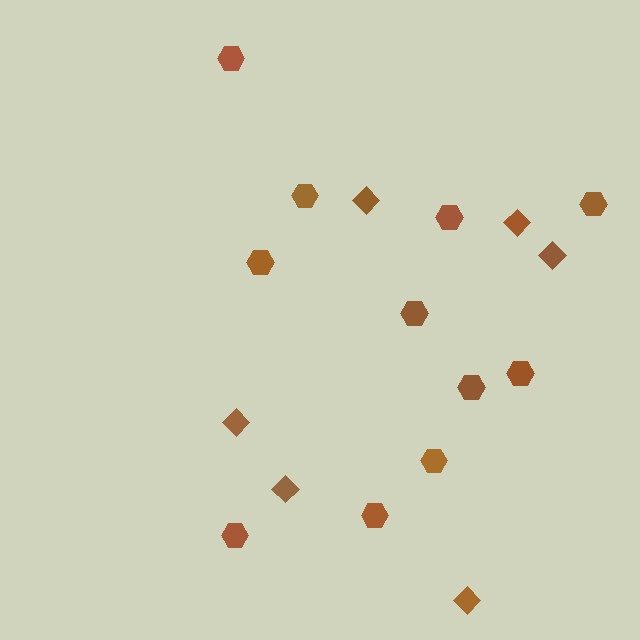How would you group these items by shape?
There are 2 groups: one group of diamonds (6) and one group of hexagons (11).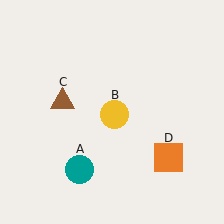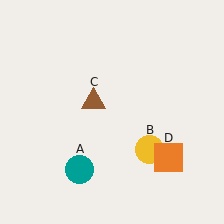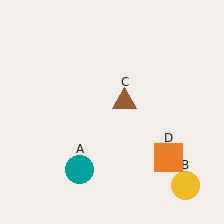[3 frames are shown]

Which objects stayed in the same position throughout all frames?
Teal circle (object A) and orange square (object D) remained stationary.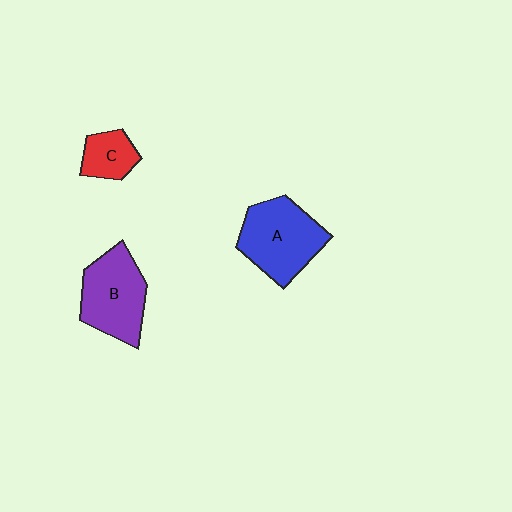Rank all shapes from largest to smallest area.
From largest to smallest: A (blue), B (purple), C (red).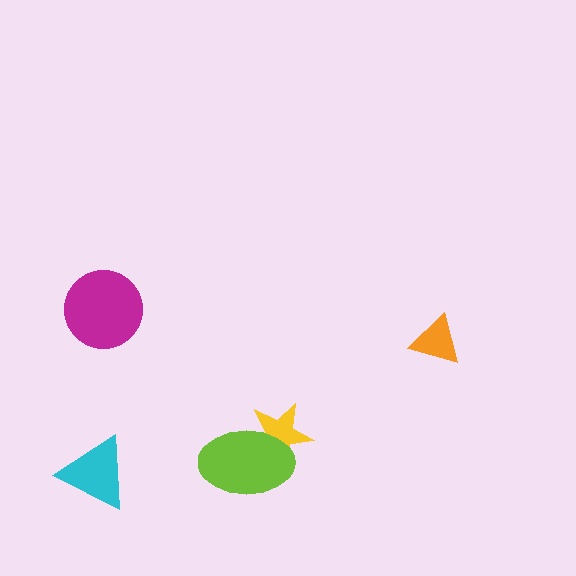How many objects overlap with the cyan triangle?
0 objects overlap with the cyan triangle.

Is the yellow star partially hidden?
Yes, it is partially covered by another shape.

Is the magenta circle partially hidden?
No, no other shape covers it.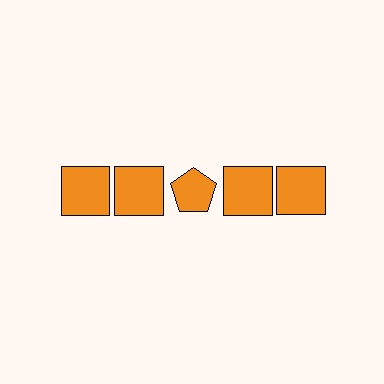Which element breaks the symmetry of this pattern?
The orange pentagon in the top row, center column breaks the symmetry. All other shapes are orange squares.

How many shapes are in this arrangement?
There are 5 shapes arranged in a grid pattern.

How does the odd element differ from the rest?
It has a different shape: pentagon instead of square.